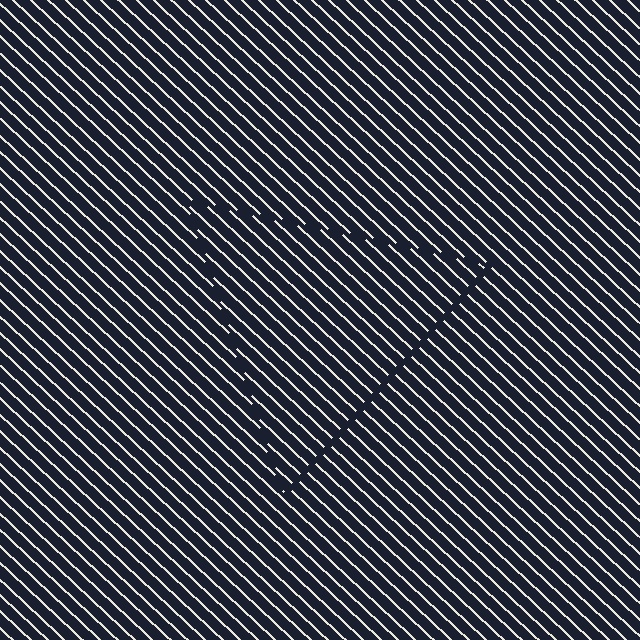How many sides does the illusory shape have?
3 sides — the line-ends trace a triangle.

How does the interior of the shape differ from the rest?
The interior of the shape contains the same grating, shifted by half a period — the contour is defined by the phase discontinuity where line-ends from the inner and outer gratings abut.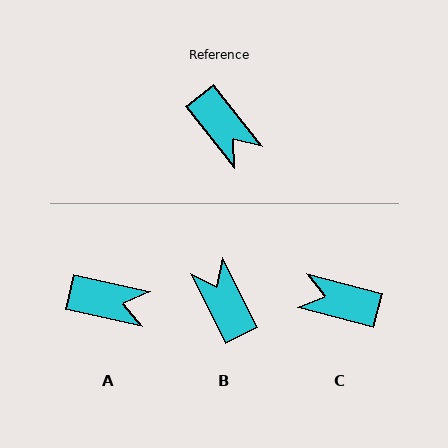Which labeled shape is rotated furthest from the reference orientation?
B, about 169 degrees away.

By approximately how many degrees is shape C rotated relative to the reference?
Approximately 143 degrees clockwise.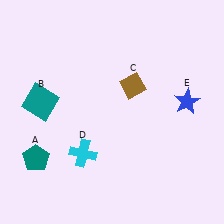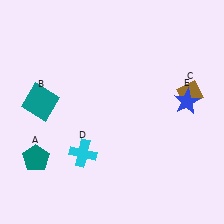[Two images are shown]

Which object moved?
The brown diamond (C) moved right.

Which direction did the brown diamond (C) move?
The brown diamond (C) moved right.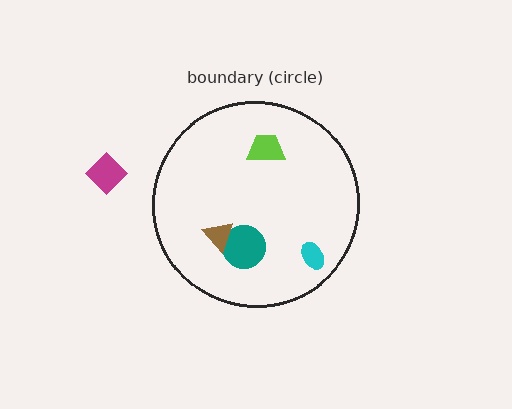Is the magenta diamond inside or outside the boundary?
Outside.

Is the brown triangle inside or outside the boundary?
Inside.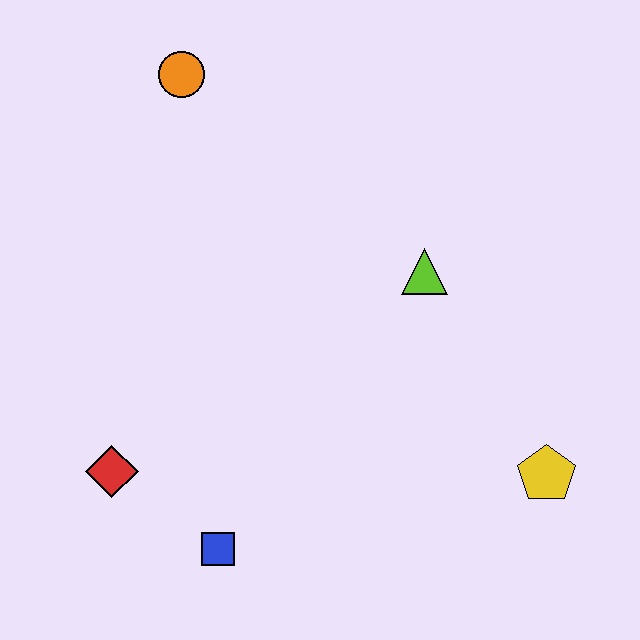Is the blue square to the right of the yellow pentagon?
No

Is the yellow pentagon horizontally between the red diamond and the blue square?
No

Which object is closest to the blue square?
The red diamond is closest to the blue square.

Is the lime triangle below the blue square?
No